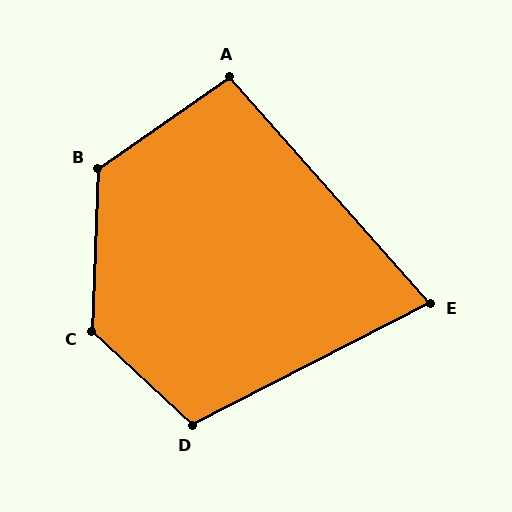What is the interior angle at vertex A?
Approximately 97 degrees (obtuse).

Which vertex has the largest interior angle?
C, at approximately 131 degrees.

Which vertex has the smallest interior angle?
E, at approximately 75 degrees.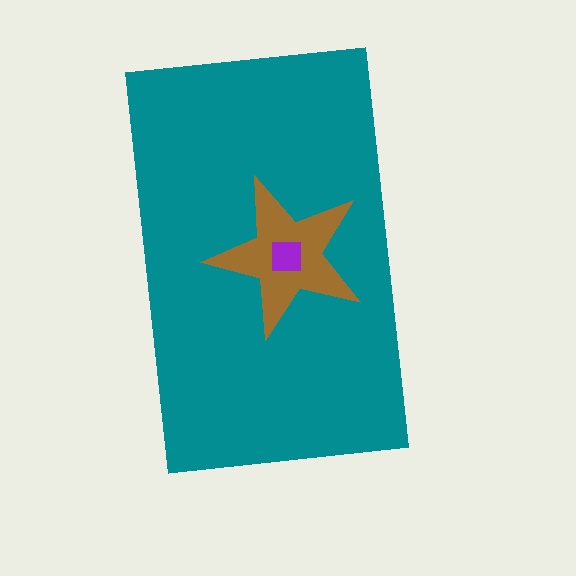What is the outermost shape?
The teal rectangle.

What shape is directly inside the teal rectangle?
The brown star.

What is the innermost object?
The purple square.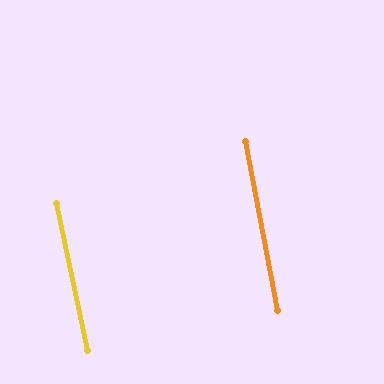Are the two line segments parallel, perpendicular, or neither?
Parallel — their directions differ by only 1.3°.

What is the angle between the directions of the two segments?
Approximately 1 degree.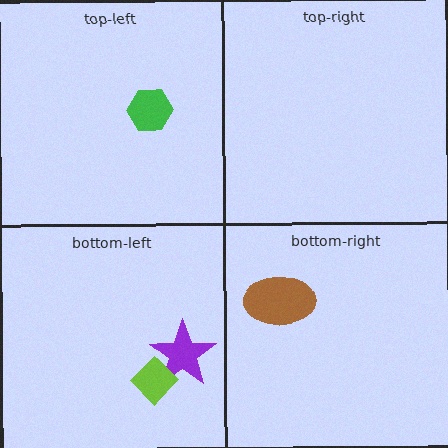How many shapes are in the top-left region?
1.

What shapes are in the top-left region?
The green hexagon.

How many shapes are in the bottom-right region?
1.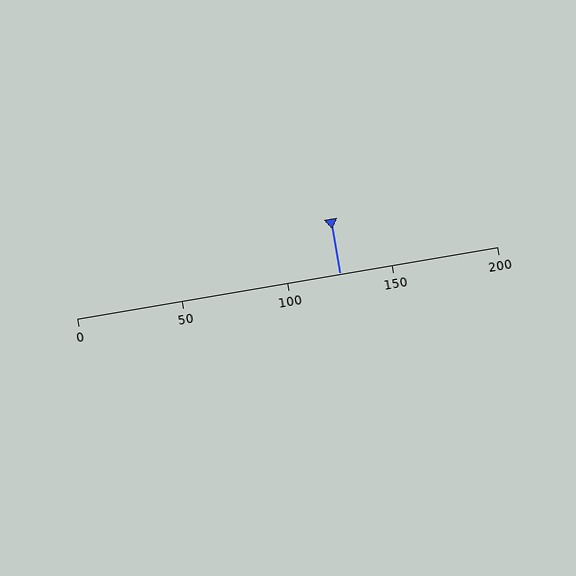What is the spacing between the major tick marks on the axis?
The major ticks are spaced 50 apart.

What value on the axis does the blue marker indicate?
The marker indicates approximately 125.